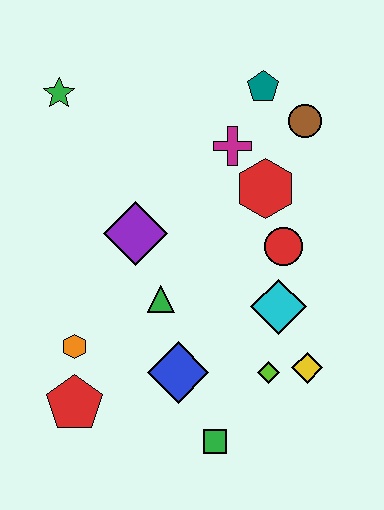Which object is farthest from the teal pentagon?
The red pentagon is farthest from the teal pentagon.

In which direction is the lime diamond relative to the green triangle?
The lime diamond is to the right of the green triangle.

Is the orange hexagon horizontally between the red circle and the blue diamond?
No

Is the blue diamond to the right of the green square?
No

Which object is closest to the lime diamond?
The yellow diamond is closest to the lime diamond.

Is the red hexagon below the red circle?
No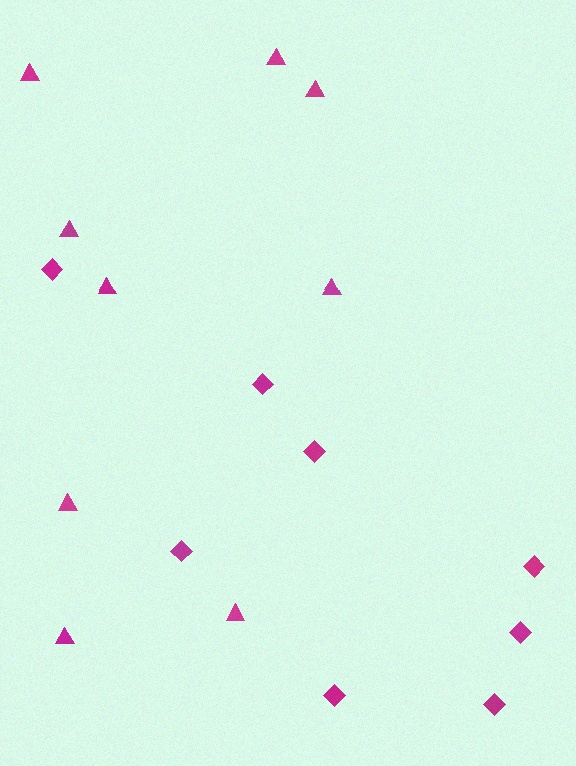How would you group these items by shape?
There are 2 groups: one group of triangles (9) and one group of diamonds (8).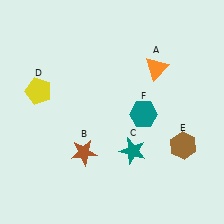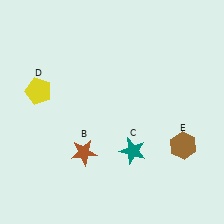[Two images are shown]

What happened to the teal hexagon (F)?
The teal hexagon (F) was removed in Image 2. It was in the bottom-right area of Image 1.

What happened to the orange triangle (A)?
The orange triangle (A) was removed in Image 2. It was in the top-right area of Image 1.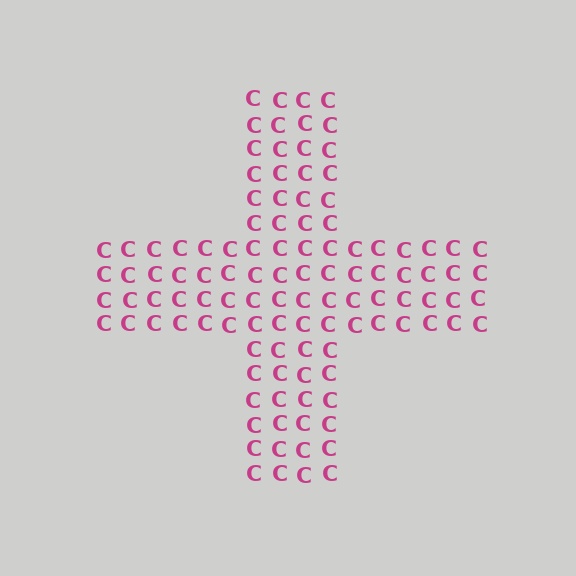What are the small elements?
The small elements are letter C's.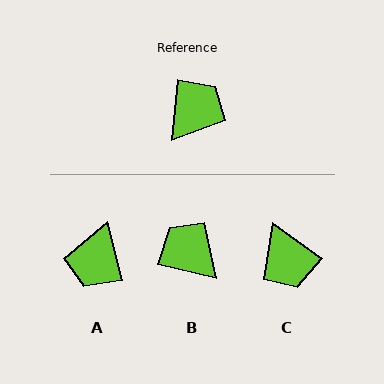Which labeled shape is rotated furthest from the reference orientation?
A, about 160 degrees away.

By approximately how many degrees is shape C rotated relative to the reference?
Approximately 120 degrees clockwise.